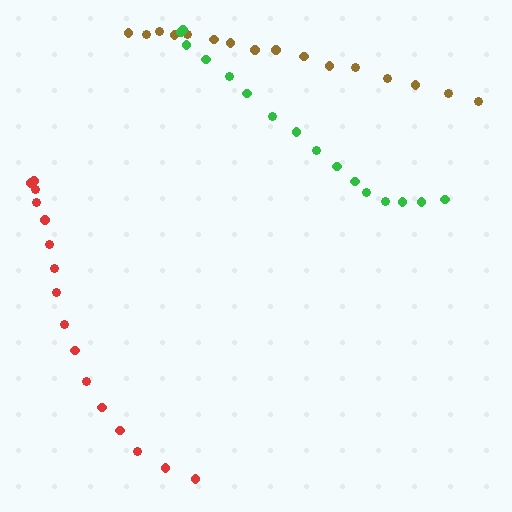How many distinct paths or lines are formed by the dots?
There are 3 distinct paths.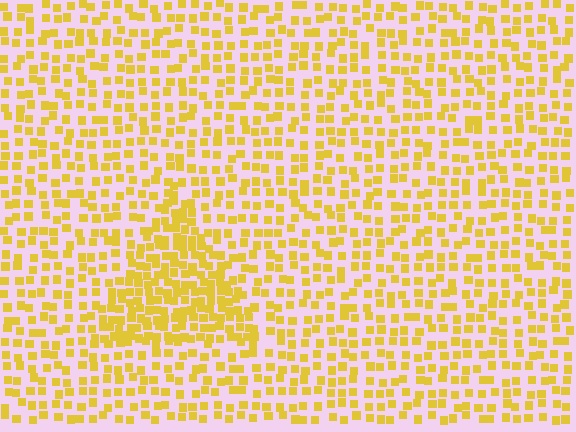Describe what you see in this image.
The image contains small yellow elements arranged at two different densities. A triangle-shaped region is visible where the elements are more densely packed than the surrounding area.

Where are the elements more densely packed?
The elements are more densely packed inside the triangle boundary.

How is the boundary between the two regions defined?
The boundary is defined by a change in element density (approximately 1.9x ratio). All elements are the same color, size, and shape.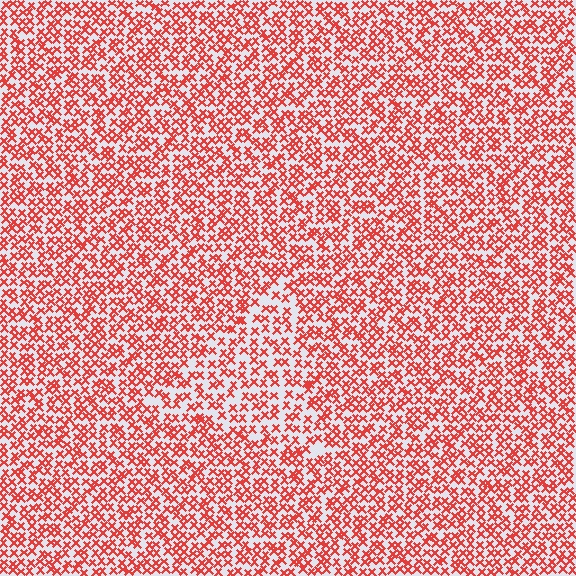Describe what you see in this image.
The image contains small red elements arranged at two different densities. A triangle-shaped region is visible where the elements are less densely packed than the surrounding area.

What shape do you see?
I see a triangle.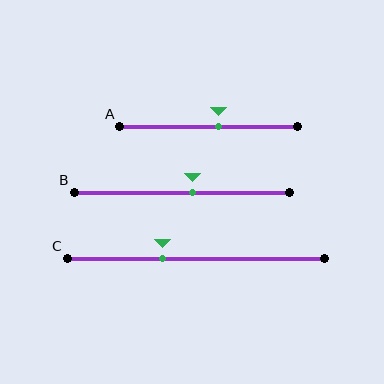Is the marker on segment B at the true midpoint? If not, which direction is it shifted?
No, the marker on segment B is shifted to the right by about 5% of the segment length.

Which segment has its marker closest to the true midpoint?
Segment B has its marker closest to the true midpoint.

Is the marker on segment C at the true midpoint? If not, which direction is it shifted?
No, the marker on segment C is shifted to the left by about 13% of the segment length.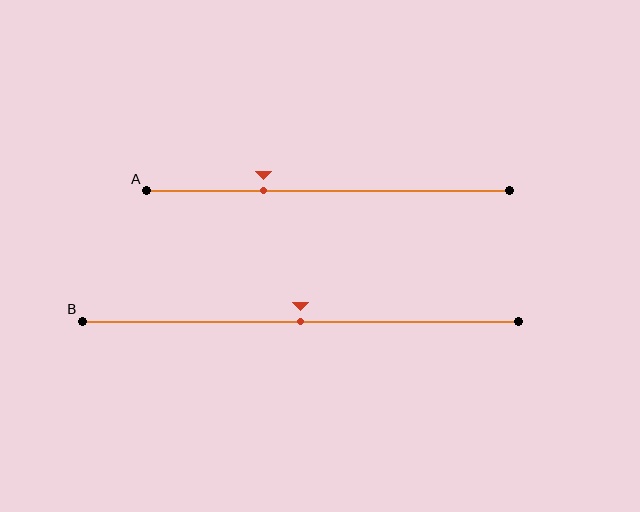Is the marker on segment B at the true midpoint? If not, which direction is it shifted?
Yes, the marker on segment B is at the true midpoint.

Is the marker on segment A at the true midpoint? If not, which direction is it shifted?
No, the marker on segment A is shifted to the left by about 18% of the segment length.